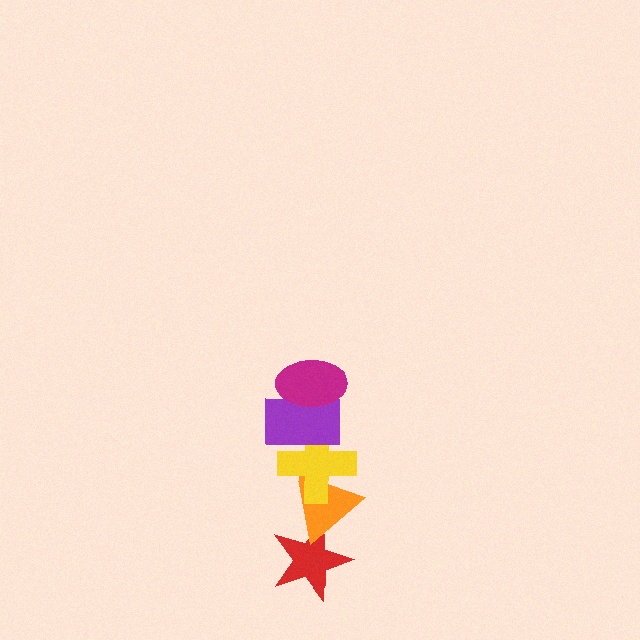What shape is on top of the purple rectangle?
The magenta ellipse is on top of the purple rectangle.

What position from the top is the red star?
The red star is 5th from the top.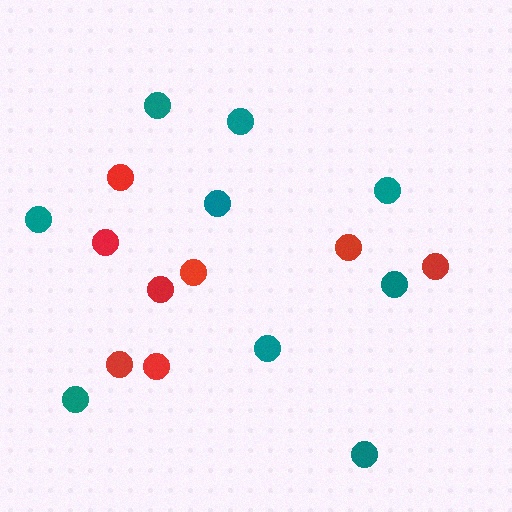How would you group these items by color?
There are 2 groups: one group of red circles (8) and one group of teal circles (9).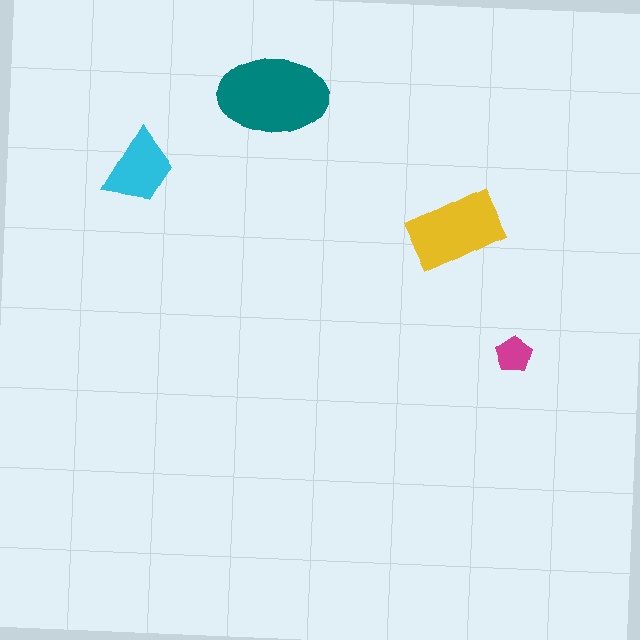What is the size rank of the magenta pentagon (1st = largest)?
4th.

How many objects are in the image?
There are 4 objects in the image.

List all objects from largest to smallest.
The teal ellipse, the yellow rectangle, the cyan trapezoid, the magenta pentagon.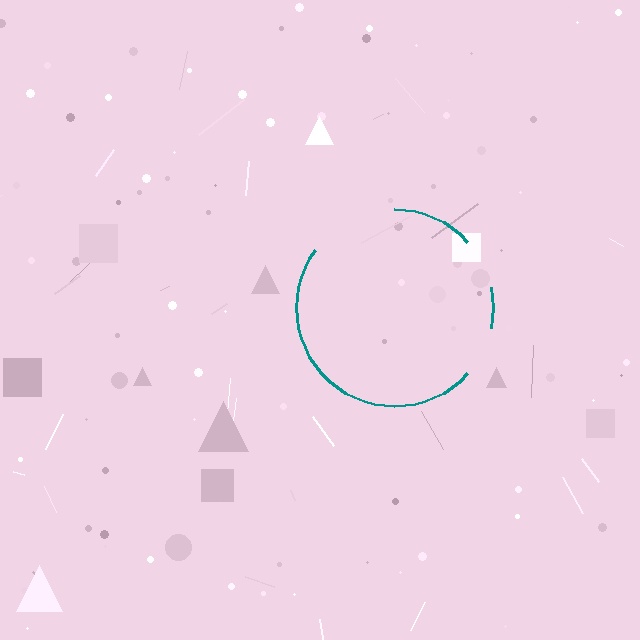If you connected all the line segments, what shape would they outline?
They would outline a circle.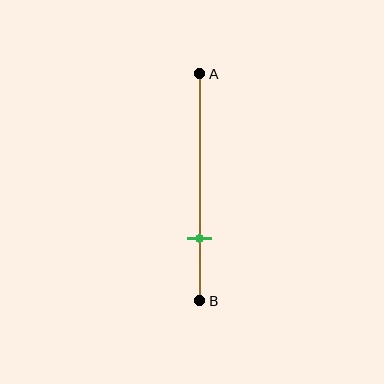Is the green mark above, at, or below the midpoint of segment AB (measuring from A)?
The green mark is below the midpoint of segment AB.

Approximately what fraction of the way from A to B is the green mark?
The green mark is approximately 75% of the way from A to B.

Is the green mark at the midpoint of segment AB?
No, the mark is at about 75% from A, not at the 50% midpoint.